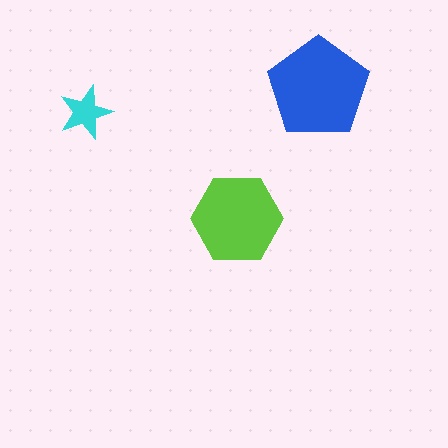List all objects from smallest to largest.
The cyan star, the lime hexagon, the blue pentagon.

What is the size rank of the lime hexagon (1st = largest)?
2nd.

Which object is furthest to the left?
The cyan star is leftmost.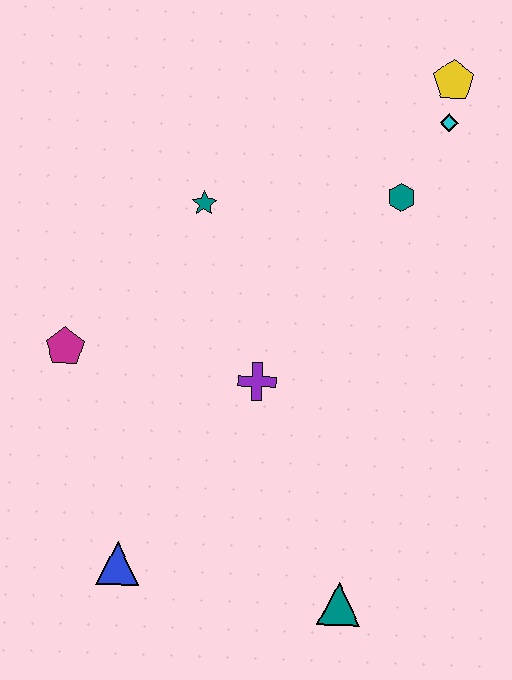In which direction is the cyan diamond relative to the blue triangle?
The cyan diamond is above the blue triangle.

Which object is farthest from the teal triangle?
The yellow pentagon is farthest from the teal triangle.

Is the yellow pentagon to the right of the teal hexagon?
Yes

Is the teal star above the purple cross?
Yes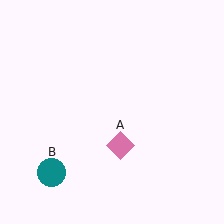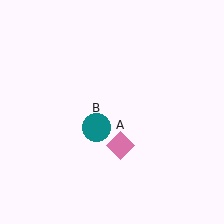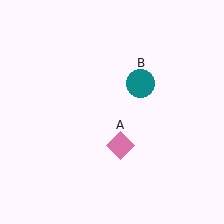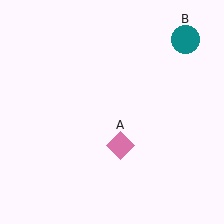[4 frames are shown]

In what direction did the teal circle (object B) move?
The teal circle (object B) moved up and to the right.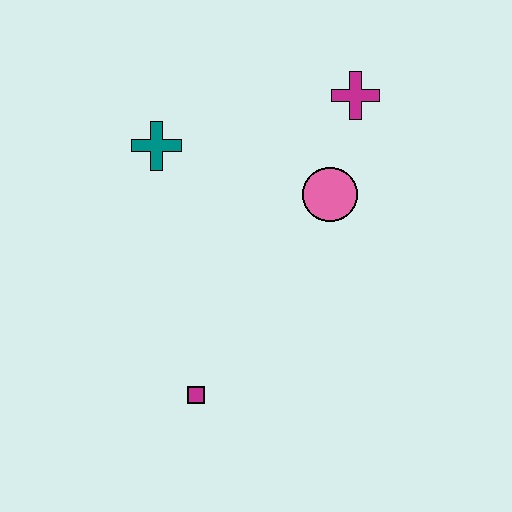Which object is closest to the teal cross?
The pink circle is closest to the teal cross.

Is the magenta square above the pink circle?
No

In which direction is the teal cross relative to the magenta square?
The teal cross is above the magenta square.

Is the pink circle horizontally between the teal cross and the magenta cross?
Yes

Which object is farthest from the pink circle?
The magenta square is farthest from the pink circle.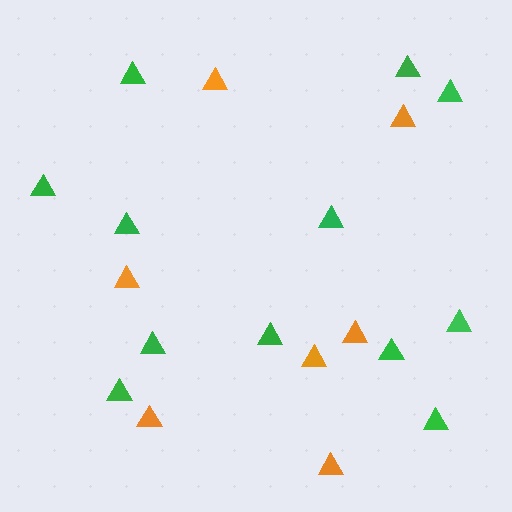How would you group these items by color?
There are 2 groups: one group of green triangles (12) and one group of orange triangles (7).